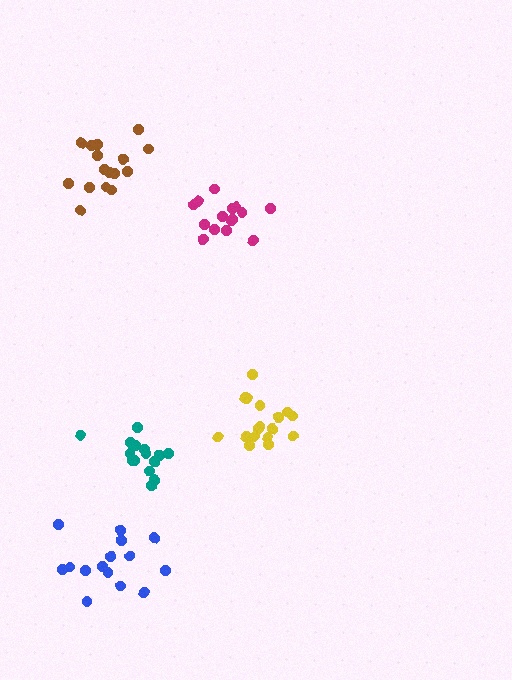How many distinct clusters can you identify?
There are 5 distinct clusters.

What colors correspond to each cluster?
The clusters are colored: blue, teal, magenta, yellow, brown.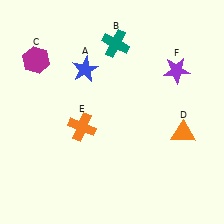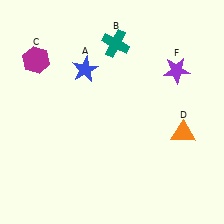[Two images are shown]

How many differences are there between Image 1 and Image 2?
There is 1 difference between the two images.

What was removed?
The orange cross (E) was removed in Image 2.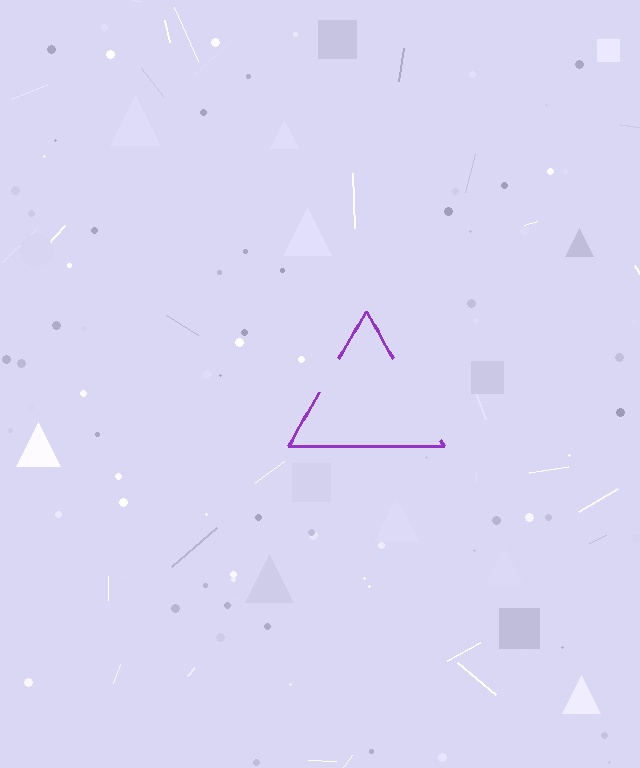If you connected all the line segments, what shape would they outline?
They would outline a triangle.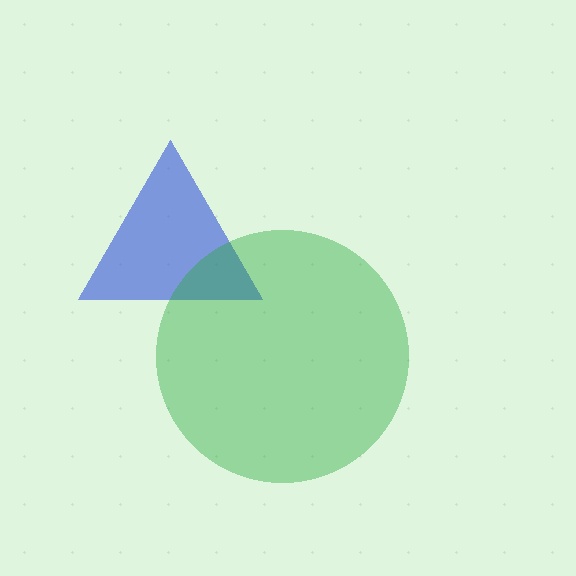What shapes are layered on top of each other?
The layered shapes are: a blue triangle, a green circle.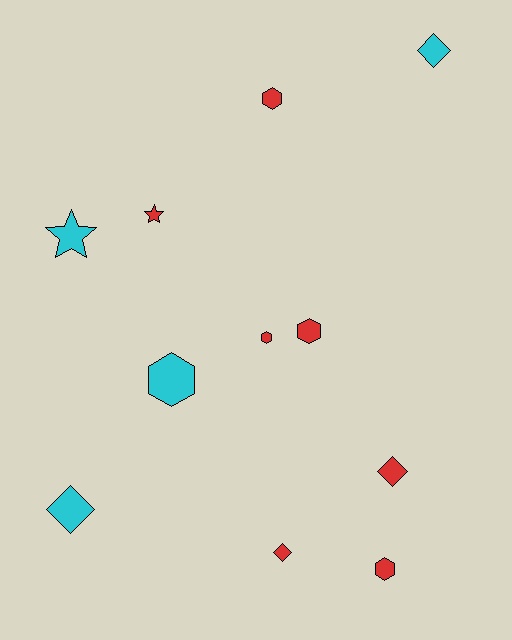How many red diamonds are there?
There are 2 red diamonds.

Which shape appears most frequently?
Hexagon, with 5 objects.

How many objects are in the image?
There are 11 objects.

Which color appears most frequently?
Red, with 7 objects.